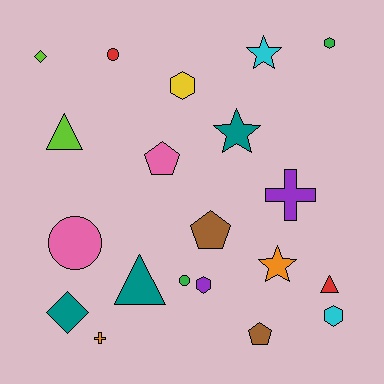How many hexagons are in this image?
There are 4 hexagons.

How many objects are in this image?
There are 20 objects.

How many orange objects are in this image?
There are 2 orange objects.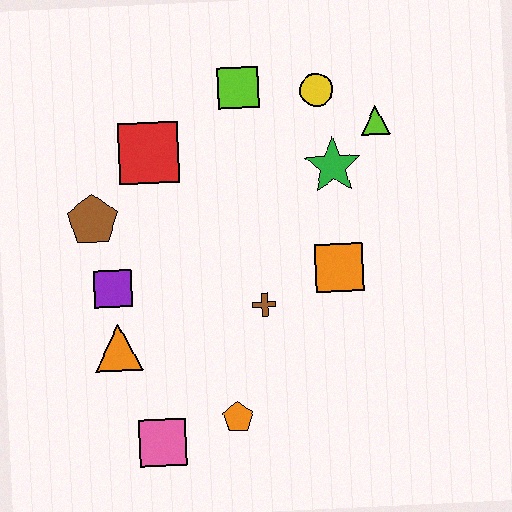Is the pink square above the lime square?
No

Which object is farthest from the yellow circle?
The pink square is farthest from the yellow circle.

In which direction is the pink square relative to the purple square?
The pink square is below the purple square.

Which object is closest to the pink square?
The orange pentagon is closest to the pink square.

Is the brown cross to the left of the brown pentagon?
No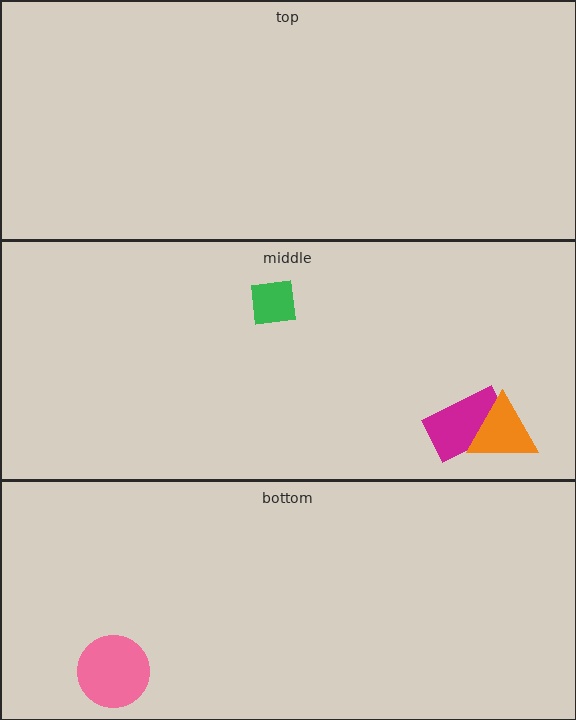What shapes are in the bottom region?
The pink circle.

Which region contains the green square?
The middle region.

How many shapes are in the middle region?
3.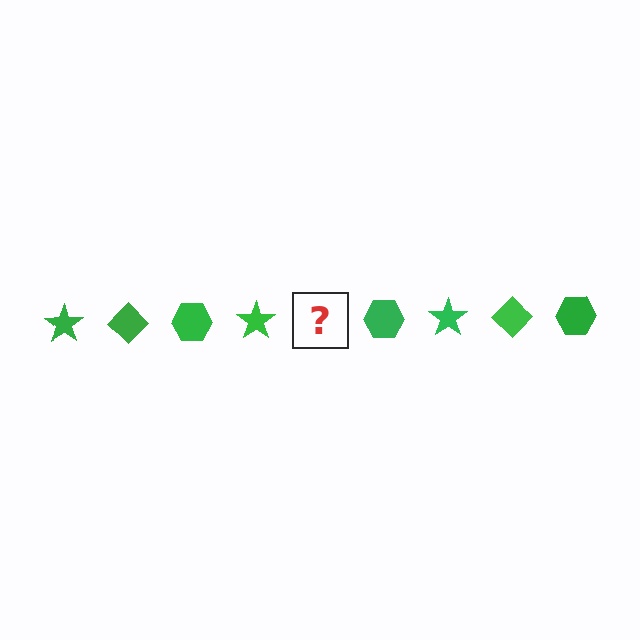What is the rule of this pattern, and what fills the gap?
The rule is that the pattern cycles through star, diamond, hexagon shapes in green. The gap should be filled with a green diamond.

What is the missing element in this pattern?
The missing element is a green diamond.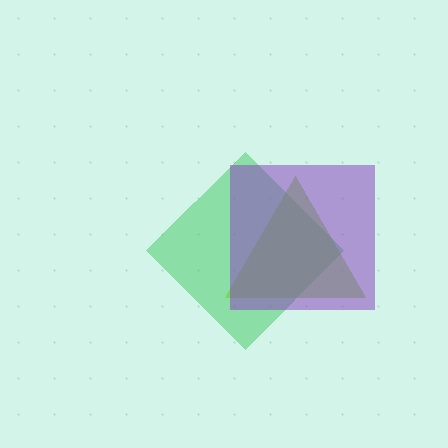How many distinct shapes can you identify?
There are 3 distinct shapes: a green diamond, a lime triangle, a purple square.